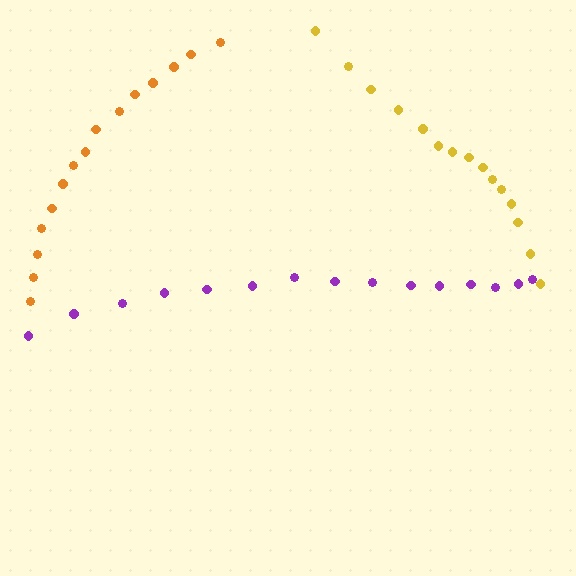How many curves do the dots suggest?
There are 3 distinct paths.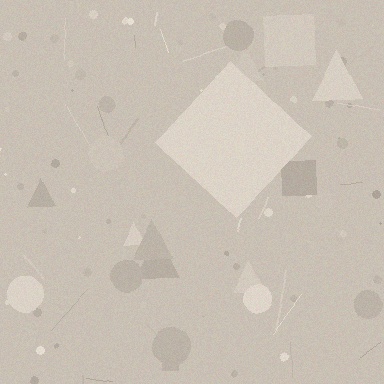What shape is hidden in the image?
A diamond is hidden in the image.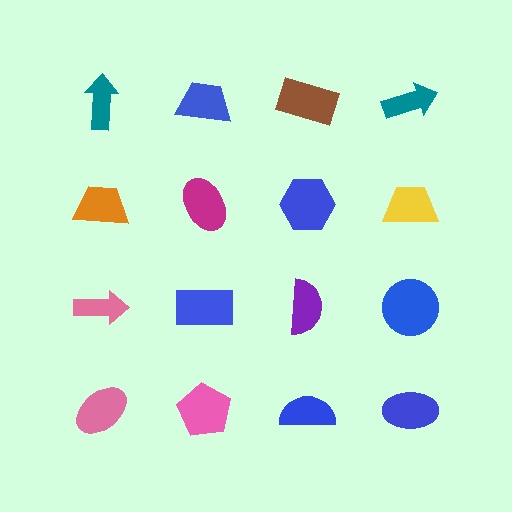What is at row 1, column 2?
A blue trapezoid.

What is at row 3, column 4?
A blue circle.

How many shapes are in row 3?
4 shapes.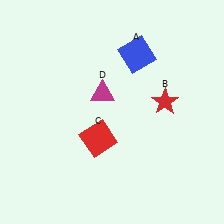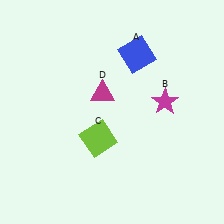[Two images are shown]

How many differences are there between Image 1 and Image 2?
There are 2 differences between the two images.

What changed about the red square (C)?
In Image 1, C is red. In Image 2, it changed to lime.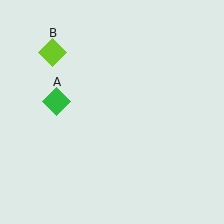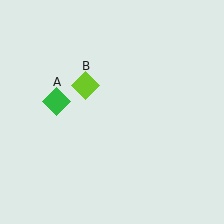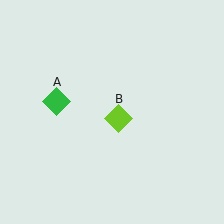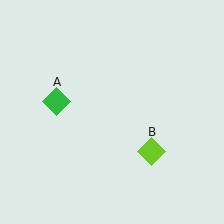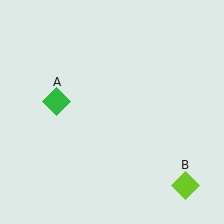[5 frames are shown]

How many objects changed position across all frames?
1 object changed position: lime diamond (object B).